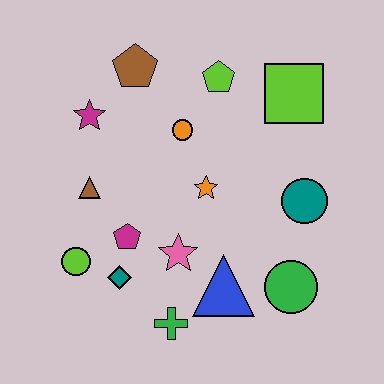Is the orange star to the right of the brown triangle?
Yes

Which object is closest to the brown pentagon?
The magenta star is closest to the brown pentagon.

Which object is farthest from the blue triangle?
The brown pentagon is farthest from the blue triangle.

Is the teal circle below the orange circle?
Yes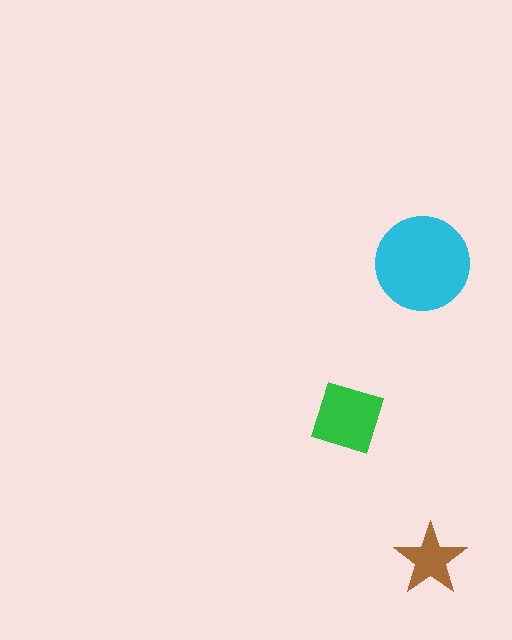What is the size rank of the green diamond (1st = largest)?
2nd.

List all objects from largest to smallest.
The cyan circle, the green diamond, the brown star.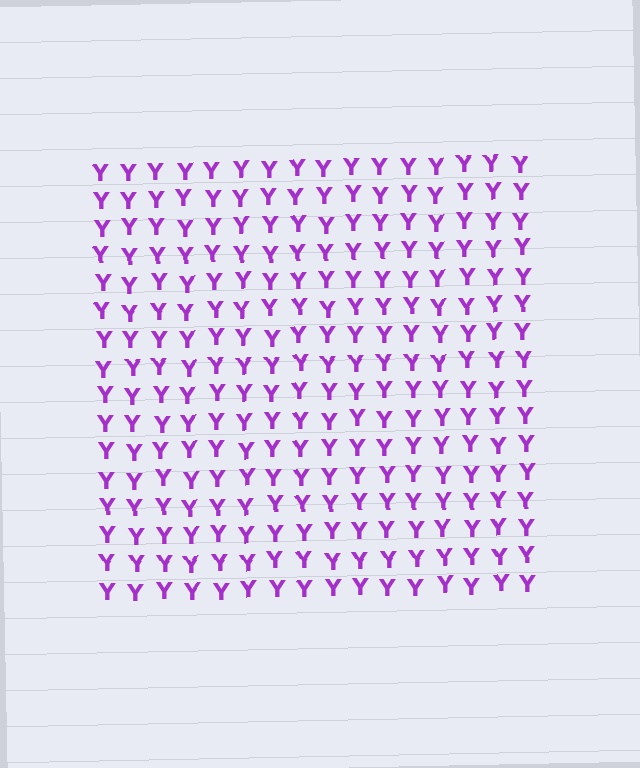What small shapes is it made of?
It is made of small letter Y's.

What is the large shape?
The large shape is a square.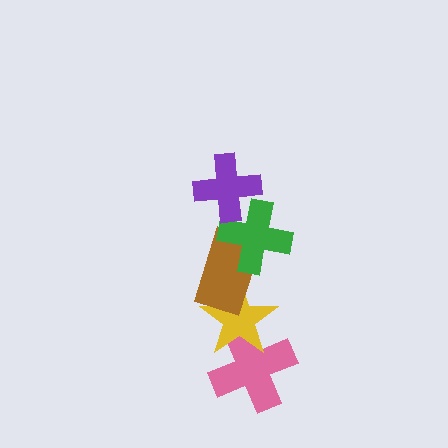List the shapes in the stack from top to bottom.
From top to bottom: the purple cross, the green cross, the brown rectangle, the yellow star, the pink cross.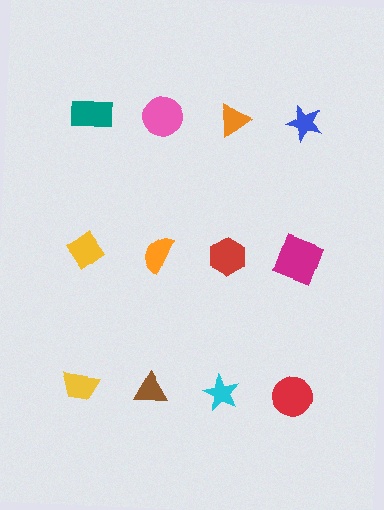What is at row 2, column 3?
A red hexagon.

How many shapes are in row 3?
4 shapes.